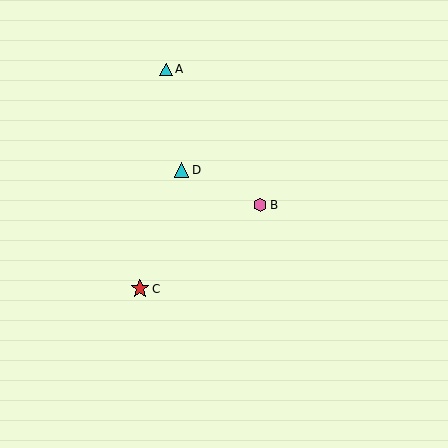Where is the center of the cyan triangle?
The center of the cyan triangle is at (166, 69).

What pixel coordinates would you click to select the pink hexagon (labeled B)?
Click at (260, 205) to select the pink hexagon B.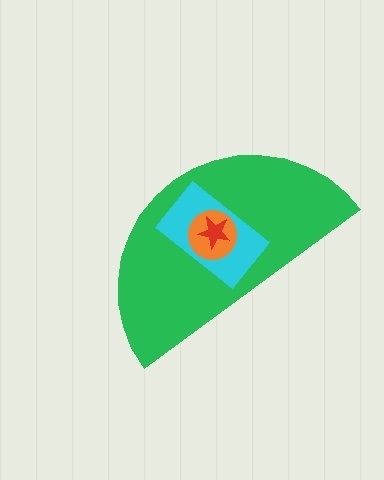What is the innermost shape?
The red star.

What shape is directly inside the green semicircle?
The cyan rectangle.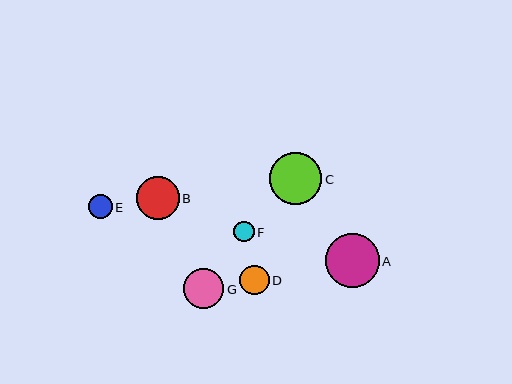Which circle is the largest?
Circle A is the largest with a size of approximately 54 pixels.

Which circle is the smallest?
Circle F is the smallest with a size of approximately 20 pixels.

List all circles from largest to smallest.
From largest to smallest: A, C, B, G, D, E, F.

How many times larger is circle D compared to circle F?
Circle D is approximately 1.5 times the size of circle F.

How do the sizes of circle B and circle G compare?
Circle B and circle G are approximately the same size.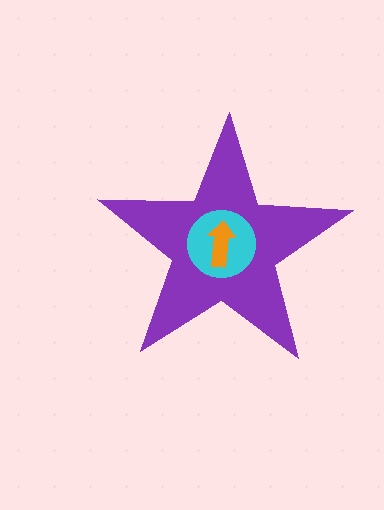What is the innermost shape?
The orange arrow.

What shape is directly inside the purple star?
The cyan circle.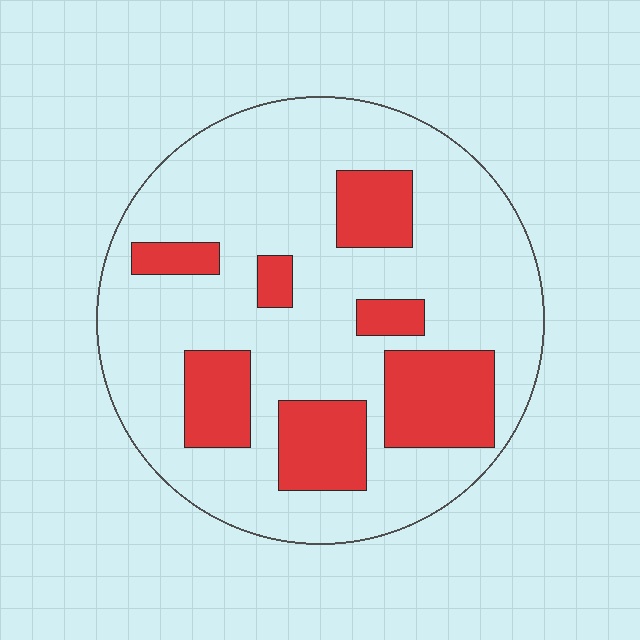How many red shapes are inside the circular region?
7.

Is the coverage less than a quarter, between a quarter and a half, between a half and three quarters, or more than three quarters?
Less than a quarter.